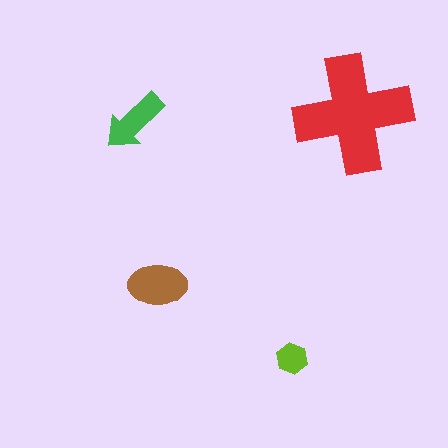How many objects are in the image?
There are 4 objects in the image.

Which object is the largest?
The red cross.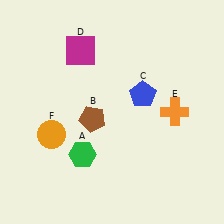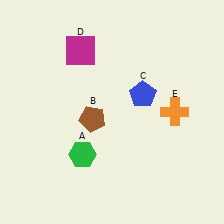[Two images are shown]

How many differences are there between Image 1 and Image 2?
There is 1 difference between the two images.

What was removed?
The orange circle (F) was removed in Image 2.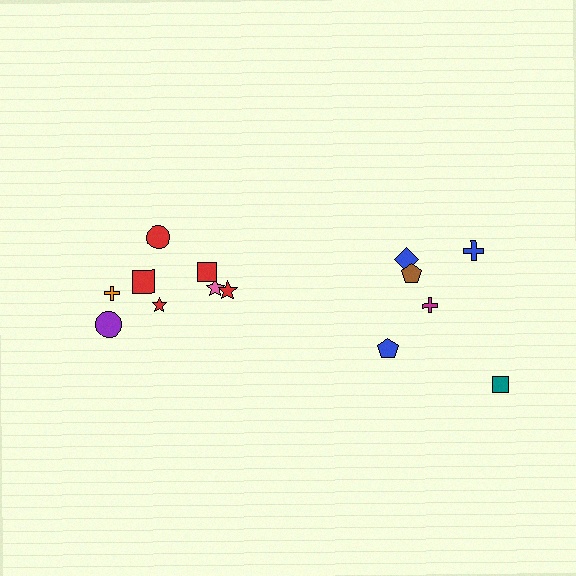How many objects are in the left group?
There are 8 objects.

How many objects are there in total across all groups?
There are 14 objects.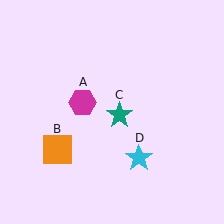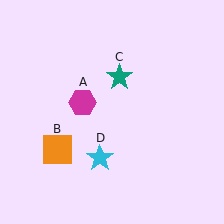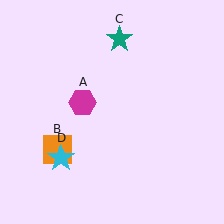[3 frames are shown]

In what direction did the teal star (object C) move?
The teal star (object C) moved up.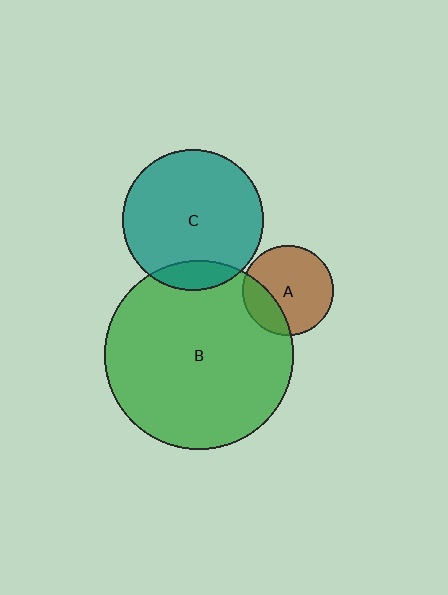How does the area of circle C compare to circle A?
Approximately 2.4 times.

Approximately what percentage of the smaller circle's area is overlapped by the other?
Approximately 10%.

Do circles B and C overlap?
Yes.